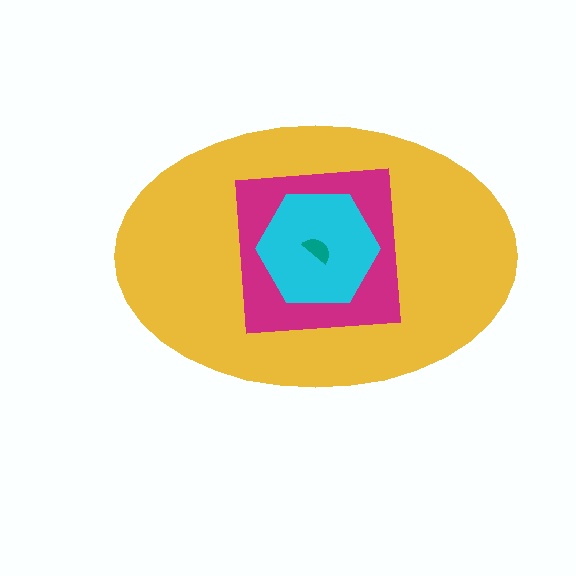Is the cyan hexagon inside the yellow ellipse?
Yes.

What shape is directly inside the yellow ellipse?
The magenta square.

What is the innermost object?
The teal semicircle.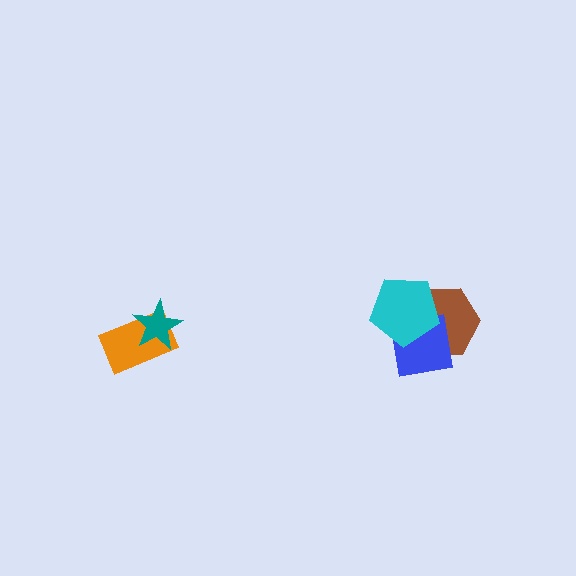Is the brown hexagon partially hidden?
Yes, it is partially covered by another shape.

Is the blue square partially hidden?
Yes, it is partially covered by another shape.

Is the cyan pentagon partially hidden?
No, no other shape covers it.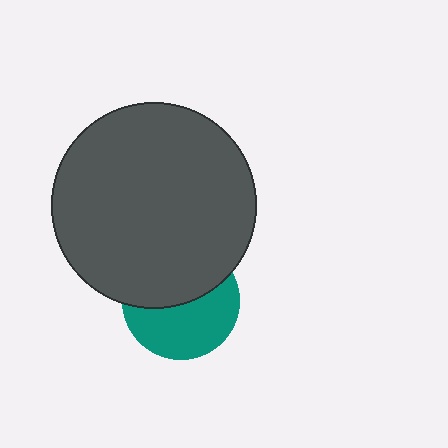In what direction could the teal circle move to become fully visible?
The teal circle could move down. That would shift it out from behind the dark gray circle entirely.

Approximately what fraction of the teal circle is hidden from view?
Roughly 48% of the teal circle is hidden behind the dark gray circle.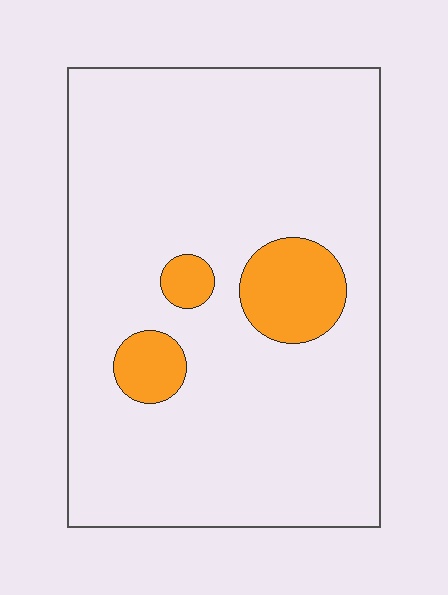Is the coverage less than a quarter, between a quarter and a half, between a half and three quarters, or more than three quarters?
Less than a quarter.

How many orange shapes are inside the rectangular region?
3.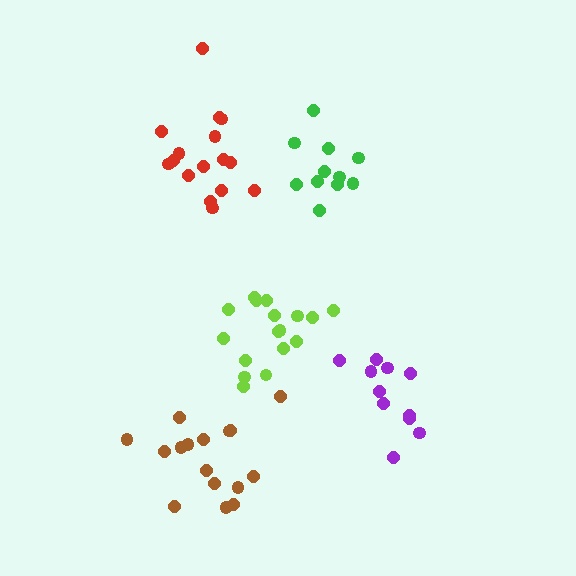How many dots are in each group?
Group 1: 16 dots, Group 2: 17 dots, Group 3: 11 dots, Group 4: 11 dots, Group 5: 16 dots (71 total).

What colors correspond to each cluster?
The clusters are colored: red, lime, green, purple, brown.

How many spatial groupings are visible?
There are 5 spatial groupings.